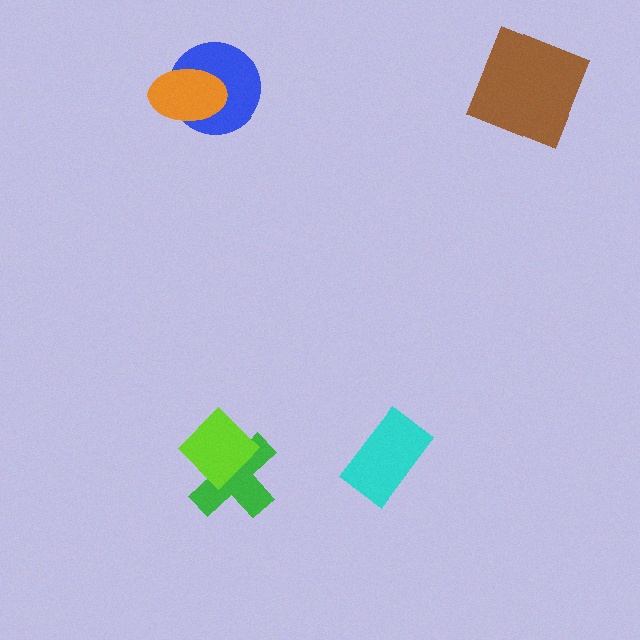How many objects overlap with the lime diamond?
1 object overlaps with the lime diamond.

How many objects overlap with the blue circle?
1 object overlaps with the blue circle.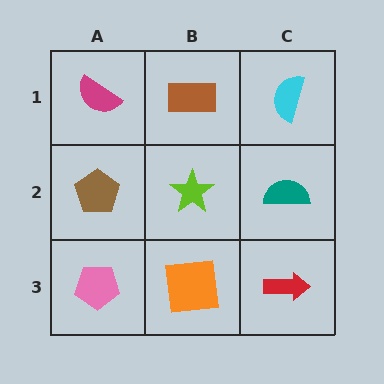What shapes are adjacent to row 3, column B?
A lime star (row 2, column B), a pink pentagon (row 3, column A), a red arrow (row 3, column C).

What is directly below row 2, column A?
A pink pentagon.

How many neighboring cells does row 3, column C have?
2.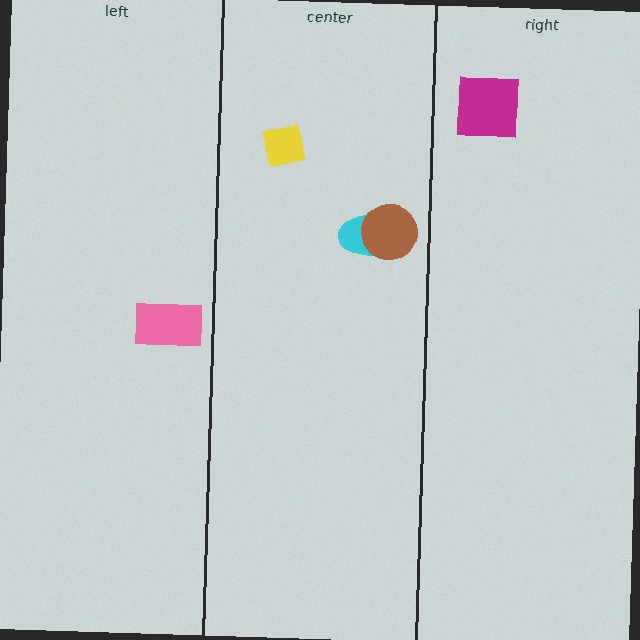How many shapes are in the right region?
1.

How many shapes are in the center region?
3.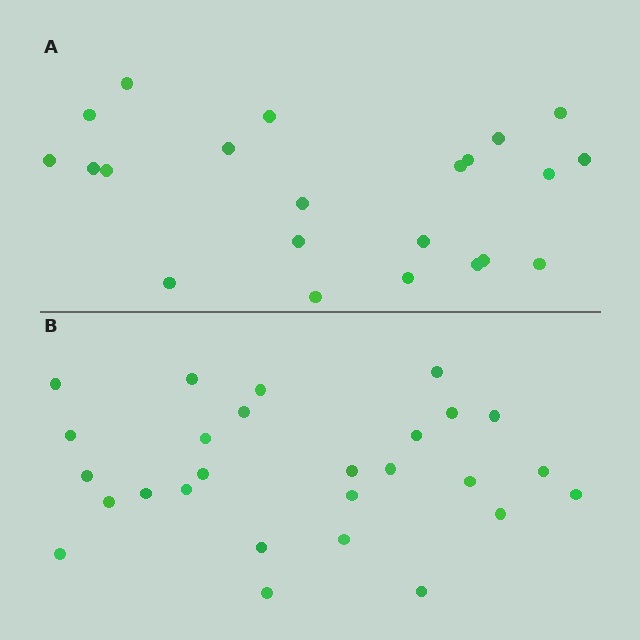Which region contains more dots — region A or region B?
Region B (the bottom region) has more dots.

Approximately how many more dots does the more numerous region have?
Region B has about 5 more dots than region A.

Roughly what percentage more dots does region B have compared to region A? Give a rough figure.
About 25% more.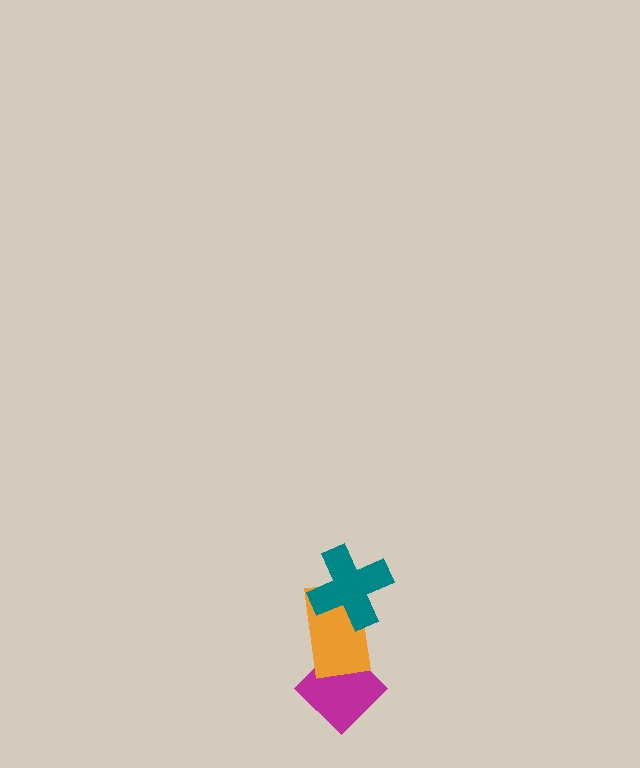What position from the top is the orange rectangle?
The orange rectangle is 2nd from the top.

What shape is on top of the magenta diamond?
The orange rectangle is on top of the magenta diamond.